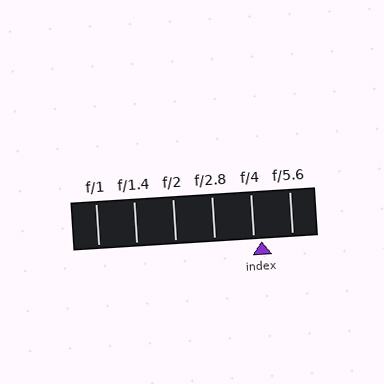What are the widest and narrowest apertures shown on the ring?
The widest aperture shown is f/1 and the narrowest is f/5.6.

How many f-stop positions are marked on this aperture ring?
There are 6 f-stop positions marked.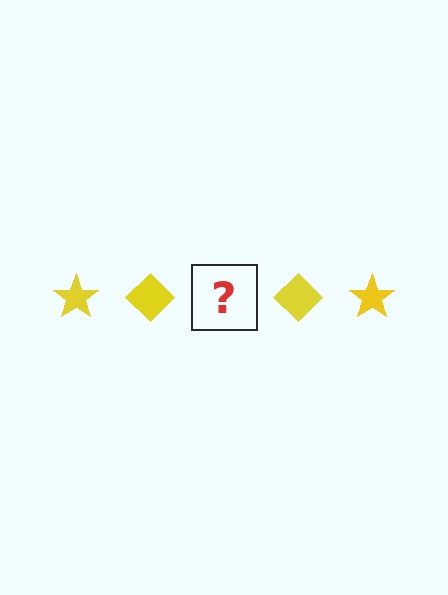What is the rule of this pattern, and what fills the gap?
The rule is that the pattern cycles through star, diamond shapes in yellow. The gap should be filled with a yellow star.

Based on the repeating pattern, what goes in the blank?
The blank should be a yellow star.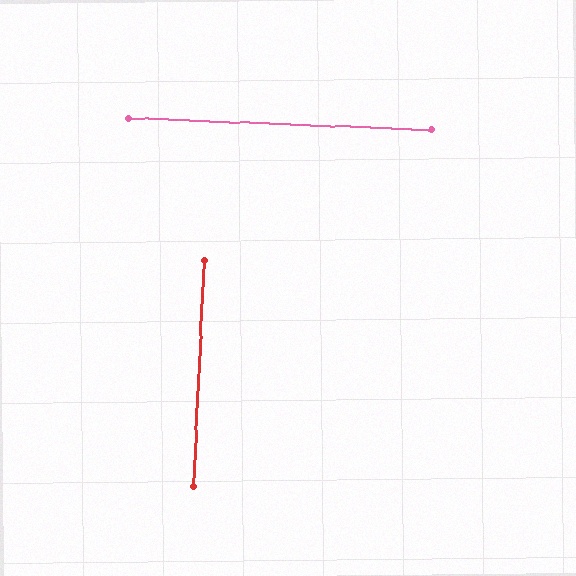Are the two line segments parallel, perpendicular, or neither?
Perpendicular — they meet at approximately 90°.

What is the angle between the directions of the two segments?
Approximately 90 degrees.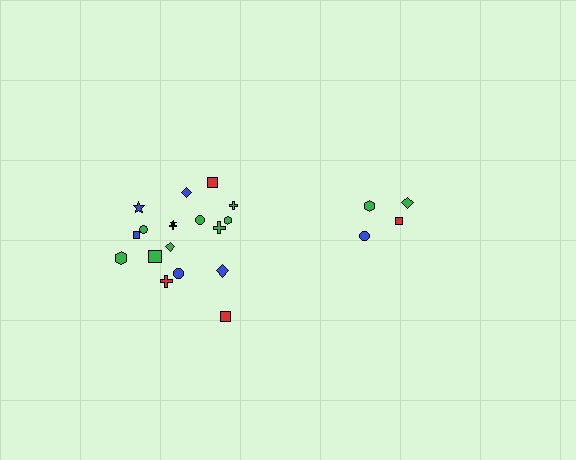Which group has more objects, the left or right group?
The left group.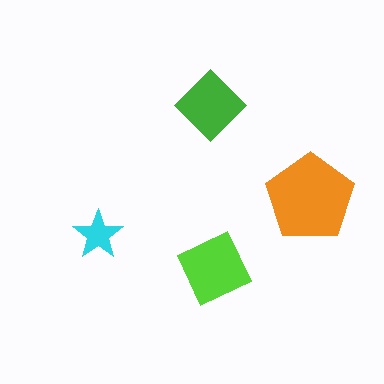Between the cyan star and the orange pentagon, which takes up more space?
The orange pentagon.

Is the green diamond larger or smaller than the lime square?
Smaller.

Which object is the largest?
The orange pentagon.